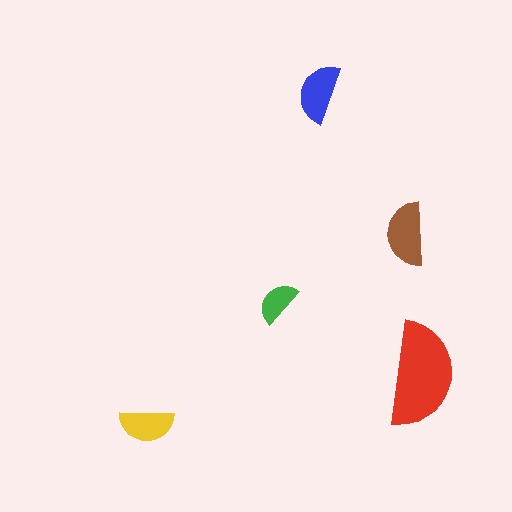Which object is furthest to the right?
The red semicircle is rightmost.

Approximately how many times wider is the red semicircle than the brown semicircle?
About 1.5 times wider.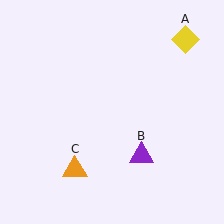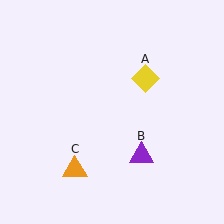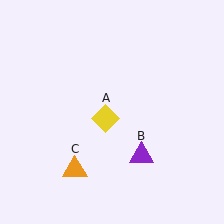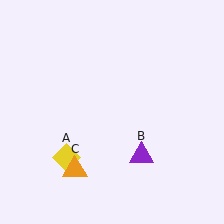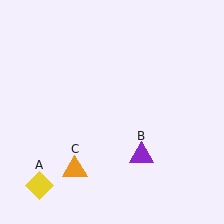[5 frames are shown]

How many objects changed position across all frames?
1 object changed position: yellow diamond (object A).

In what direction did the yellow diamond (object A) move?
The yellow diamond (object A) moved down and to the left.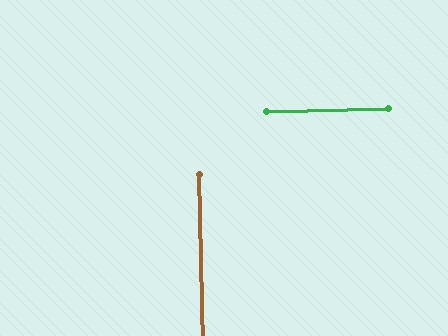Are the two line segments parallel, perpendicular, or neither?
Perpendicular — they meet at approximately 90°.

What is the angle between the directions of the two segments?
Approximately 90 degrees.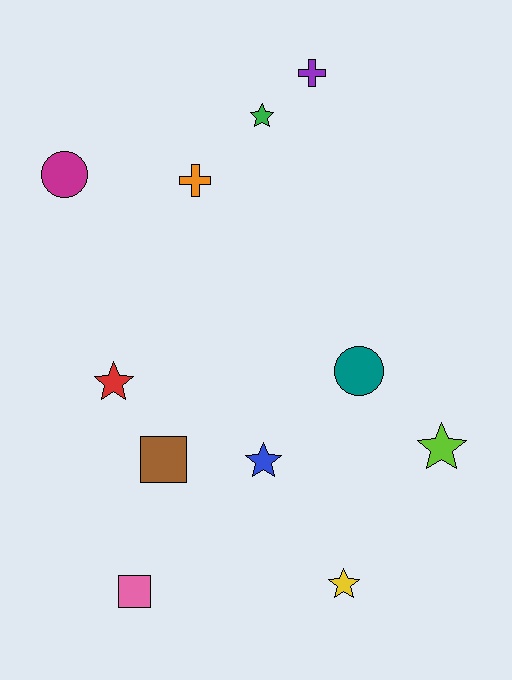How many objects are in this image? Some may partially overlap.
There are 11 objects.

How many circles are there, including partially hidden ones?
There are 2 circles.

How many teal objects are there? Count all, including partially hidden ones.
There is 1 teal object.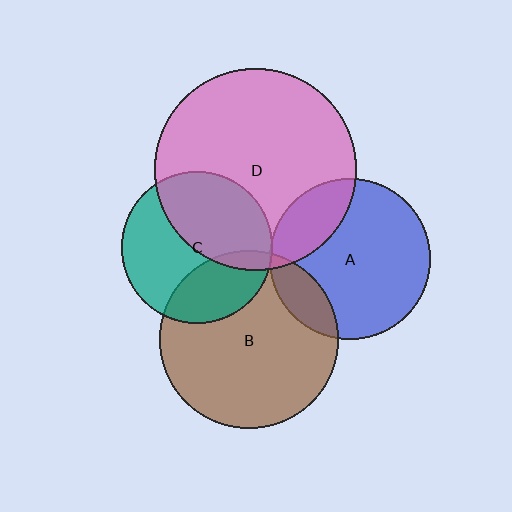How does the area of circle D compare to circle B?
Approximately 1.3 times.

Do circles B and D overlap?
Yes.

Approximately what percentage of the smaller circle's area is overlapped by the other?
Approximately 5%.